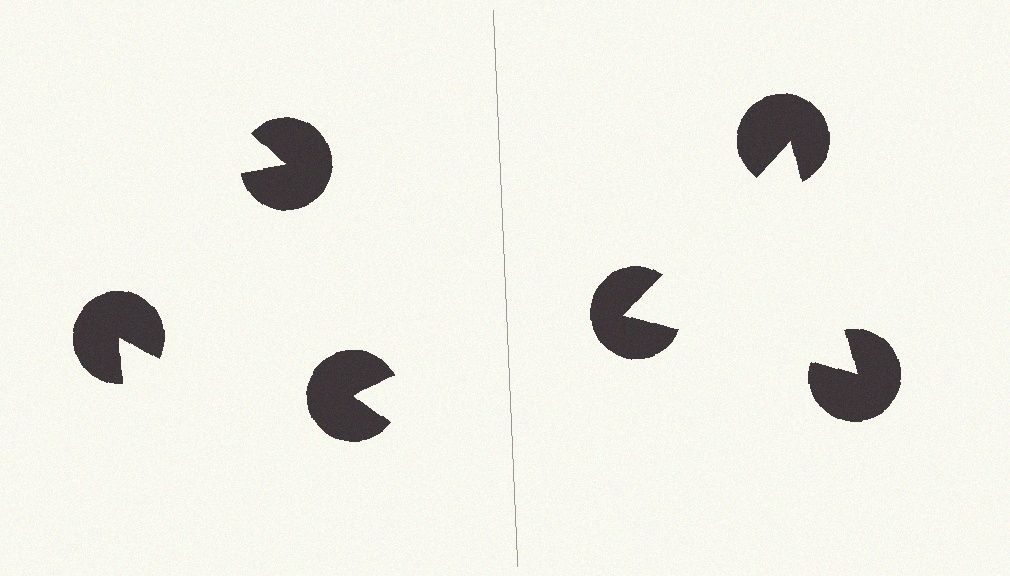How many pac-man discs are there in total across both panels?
6 — 3 on each side.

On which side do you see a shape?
An illusory triangle appears on the right side. On the left side the wedge cuts are rotated, so no coherent shape forms.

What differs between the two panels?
The pac-man discs are positioned identically on both sides; only the wedge orientations differ. On the right they align to a triangle; on the left they are misaligned.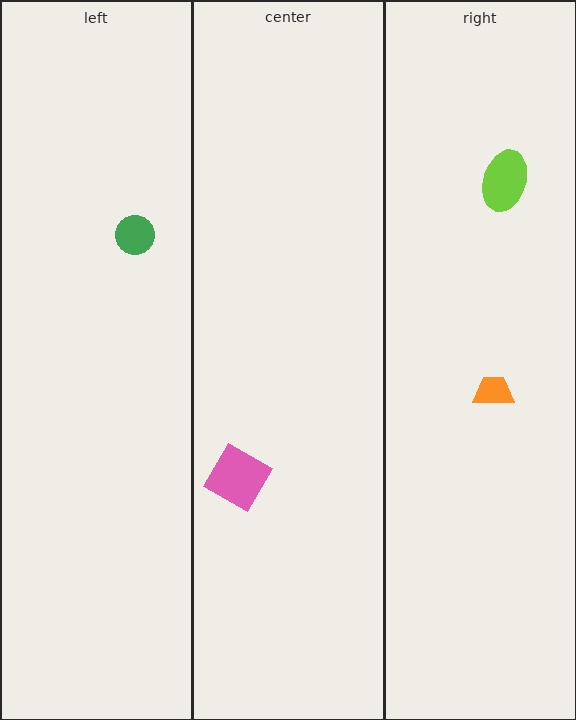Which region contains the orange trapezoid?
The right region.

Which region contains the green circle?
The left region.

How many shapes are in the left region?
1.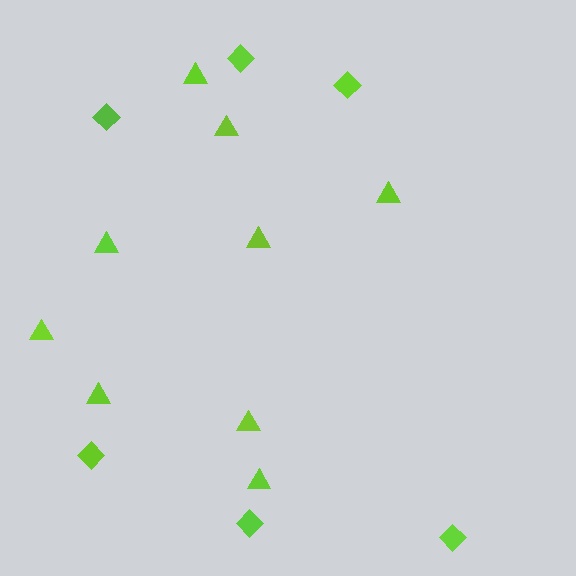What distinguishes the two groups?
There are 2 groups: one group of diamonds (6) and one group of triangles (9).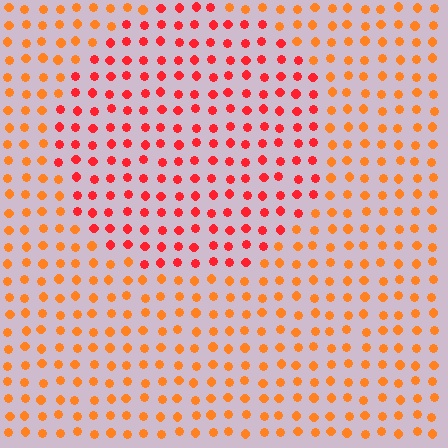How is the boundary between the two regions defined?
The boundary is defined purely by a slight shift in hue (about 30 degrees). Spacing, size, and orientation are identical on both sides.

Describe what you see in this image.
The image is filled with small orange elements in a uniform arrangement. A circle-shaped region is visible where the elements are tinted to a slightly different hue, forming a subtle color boundary.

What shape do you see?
I see a circle.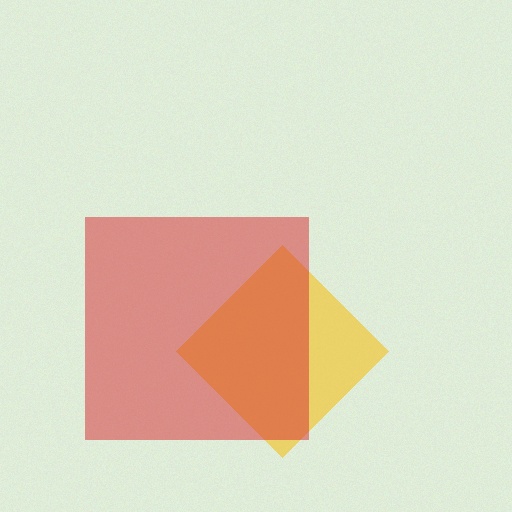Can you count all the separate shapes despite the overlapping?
Yes, there are 2 separate shapes.